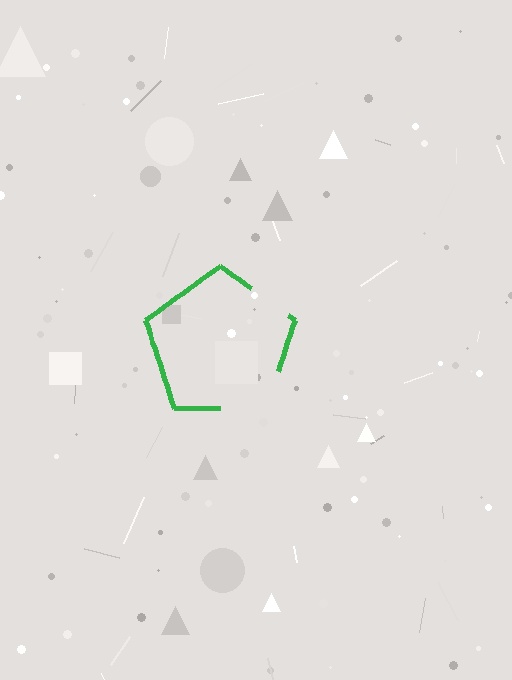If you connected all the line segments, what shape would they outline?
They would outline a pentagon.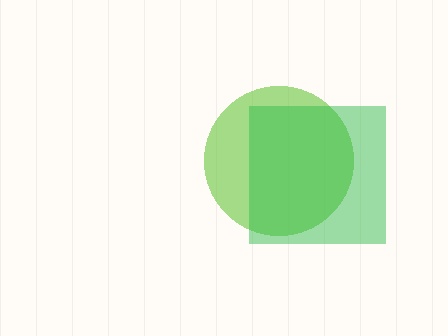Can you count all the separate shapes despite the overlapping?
Yes, there are 2 separate shapes.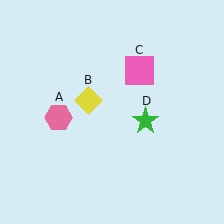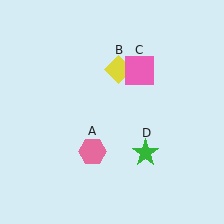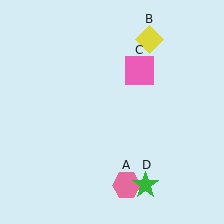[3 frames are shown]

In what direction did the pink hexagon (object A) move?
The pink hexagon (object A) moved down and to the right.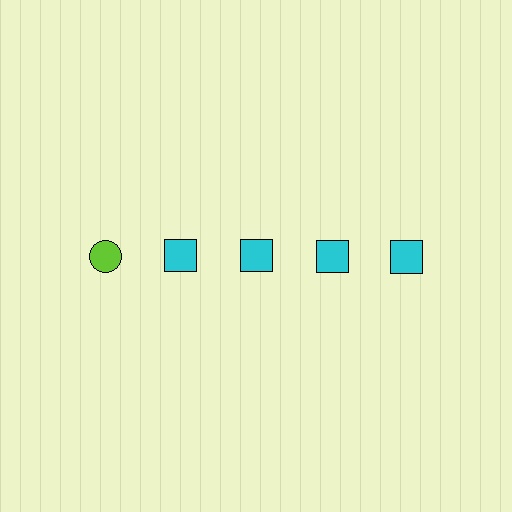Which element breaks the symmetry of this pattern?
The lime circle in the top row, leftmost column breaks the symmetry. All other shapes are cyan squares.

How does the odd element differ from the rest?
It differs in both color (lime instead of cyan) and shape (circle instead of square).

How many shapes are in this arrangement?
There are 5 shapes arranged in a grid pattern.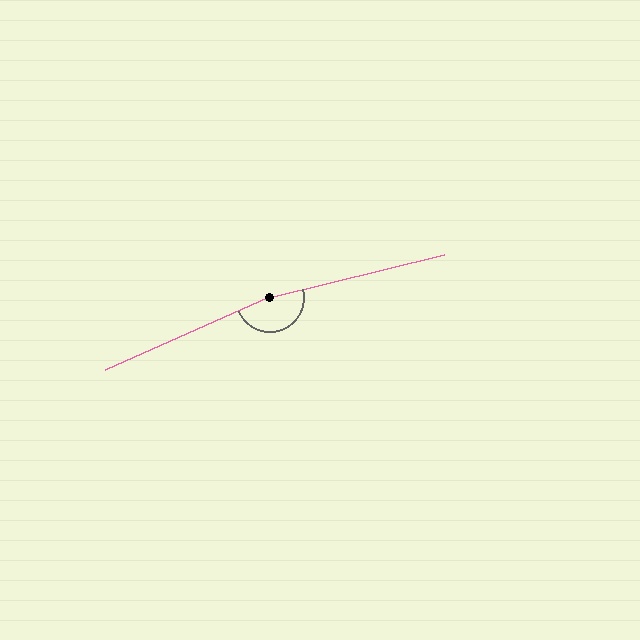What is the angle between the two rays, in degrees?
Approximately 170 degrees.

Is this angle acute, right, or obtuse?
It is obtuse.